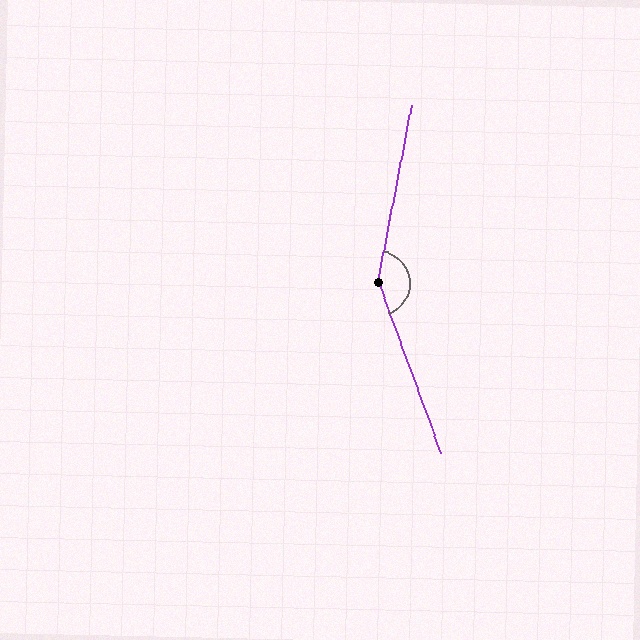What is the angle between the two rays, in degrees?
Approximately 149 degrees.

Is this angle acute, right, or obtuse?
It is obtuse.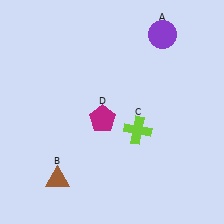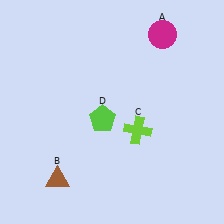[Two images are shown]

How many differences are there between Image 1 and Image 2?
There are 2 differences between the two images.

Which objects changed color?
A changed from purple to magenta. D changed from magenta to lime.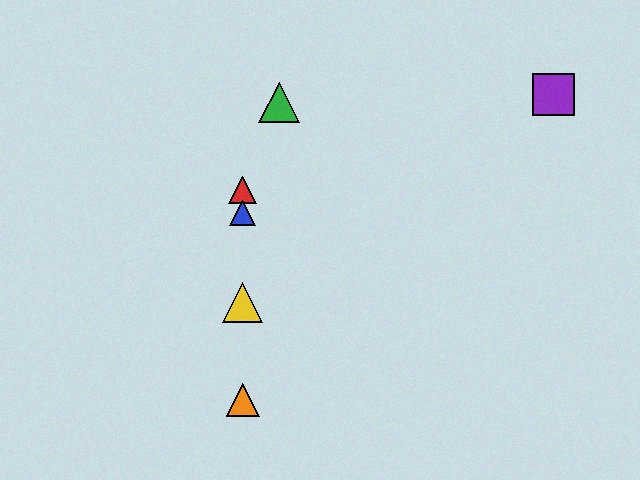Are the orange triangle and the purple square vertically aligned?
No, the orange triangle is at x≈243 and the purple square is at x≈553.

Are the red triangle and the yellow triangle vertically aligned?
Yes, both are at x≈243.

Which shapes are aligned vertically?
The red triangle, the blue triangle, the yellow triangle, the orange triangle are aligned vertically.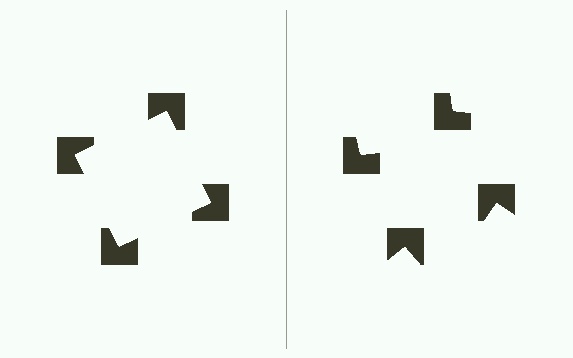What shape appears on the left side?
An illusory square.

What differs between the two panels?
The notched squares are positioned identically on both sides; only the wedge orientations differ. On the left they align to a square; on the right they are misaligned.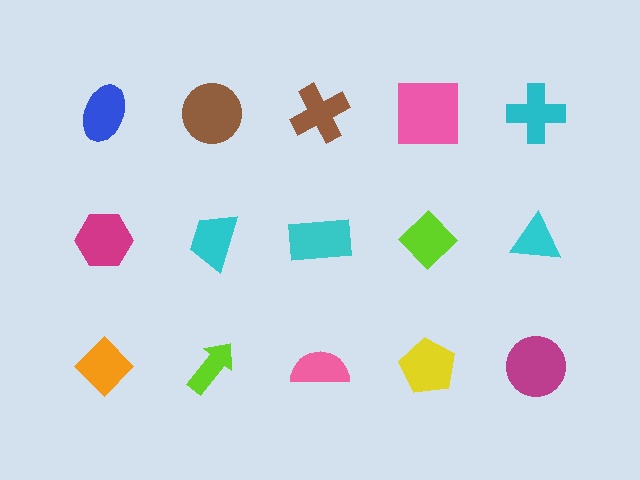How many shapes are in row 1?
5 shapes.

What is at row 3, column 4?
A yellow pentagon.